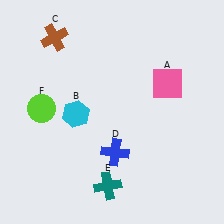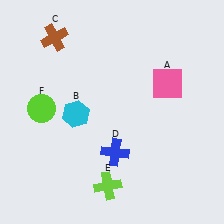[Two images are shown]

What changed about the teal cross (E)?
In Image 1, E is teal. In Image 2, it changed to lime.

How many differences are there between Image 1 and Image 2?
There is 1 difference between the two images.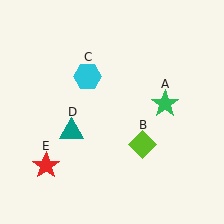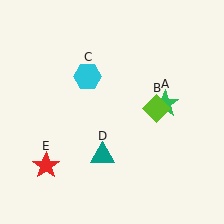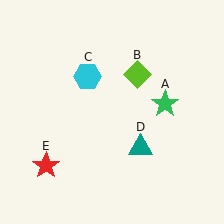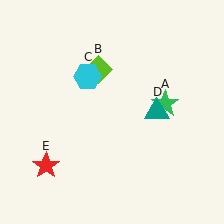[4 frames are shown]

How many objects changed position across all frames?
2 objects changed position: lime diamond (object B), teal triangle (object D).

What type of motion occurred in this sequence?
The lime diamond (object B), teal triangle (object D) rotated counterclockwise around the center of the scene.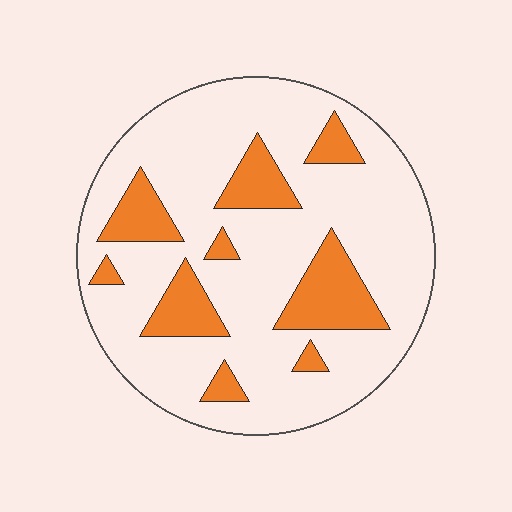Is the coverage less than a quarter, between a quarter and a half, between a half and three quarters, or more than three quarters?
Less than a quarter.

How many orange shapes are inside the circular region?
9.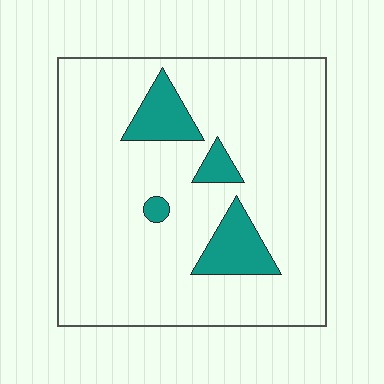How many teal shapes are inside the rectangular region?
4.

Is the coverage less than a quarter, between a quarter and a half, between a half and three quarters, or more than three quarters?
Less than a quarter.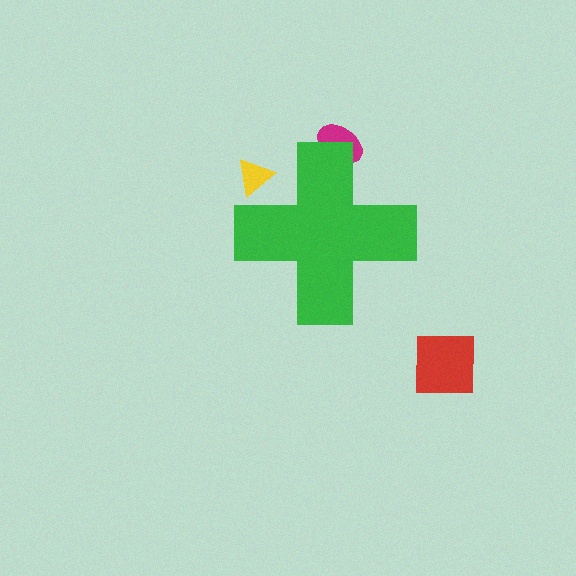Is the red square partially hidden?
No, the red square is fully visible.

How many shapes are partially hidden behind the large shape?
2 shapes are partially hidden.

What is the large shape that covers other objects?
A green cross.